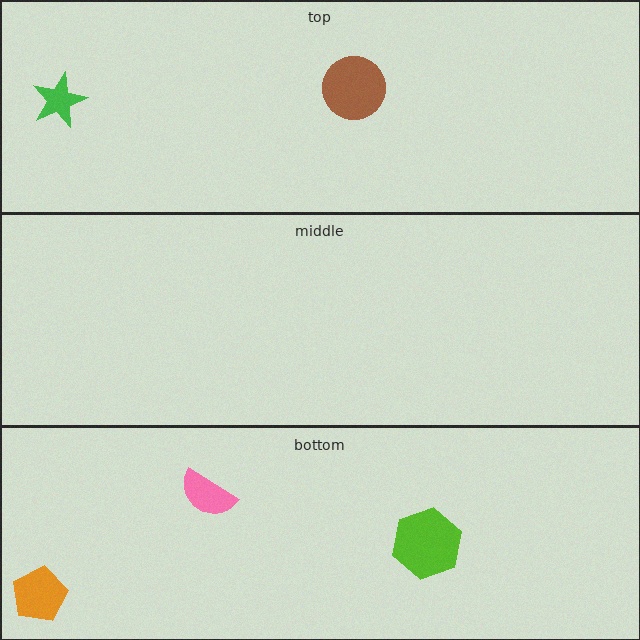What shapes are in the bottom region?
The orange pentagon, the lime hexagon, the pink semicircle.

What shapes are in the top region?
The brown circle, the green star.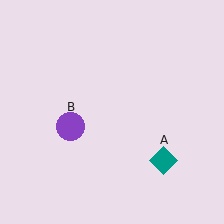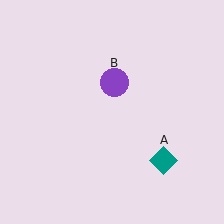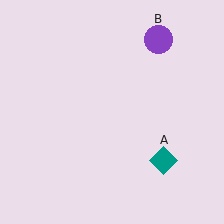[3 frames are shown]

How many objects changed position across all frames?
1 object changed position: purple circle (object B).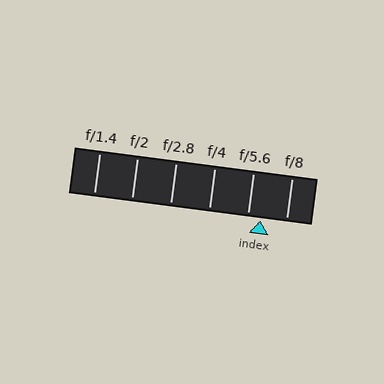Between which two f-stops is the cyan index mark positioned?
The index mark is between f/5.6 and f/8.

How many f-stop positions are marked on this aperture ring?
There are 6 f-stop positions marked.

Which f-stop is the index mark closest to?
The index mark is closest to f/5.6.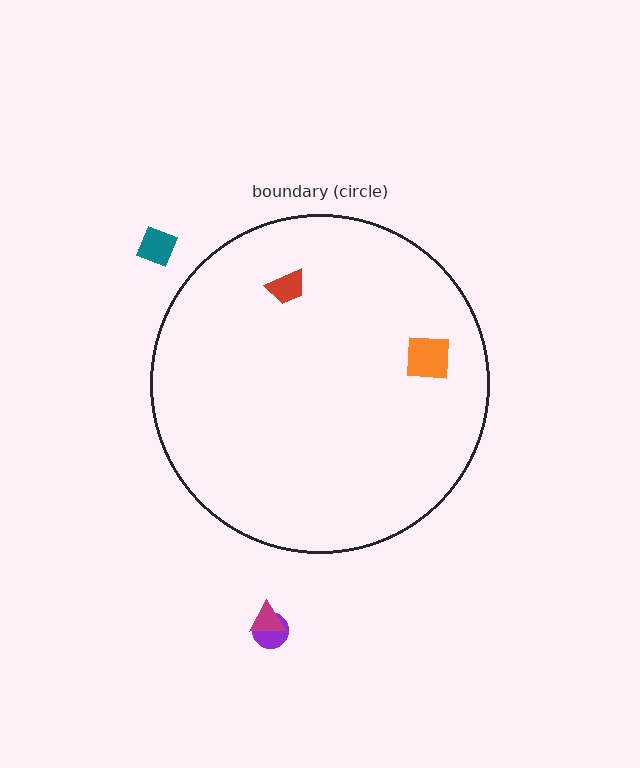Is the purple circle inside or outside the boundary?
Outside.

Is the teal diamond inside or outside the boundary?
Outside.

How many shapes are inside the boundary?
2 inside, 3 outside.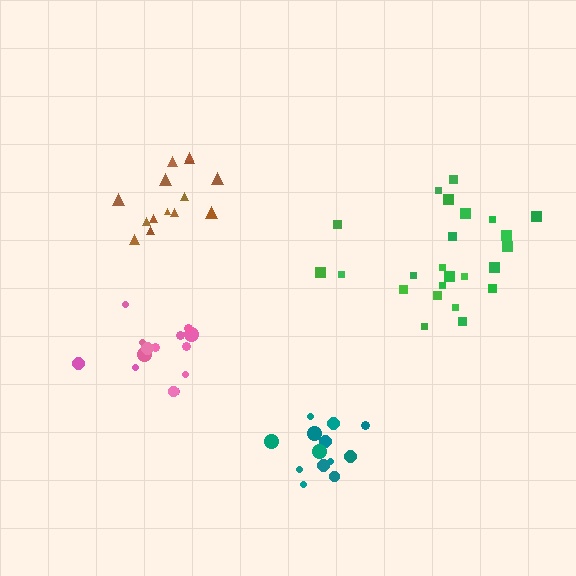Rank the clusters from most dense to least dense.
teal, brown, pink, green.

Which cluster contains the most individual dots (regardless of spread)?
Green (24).